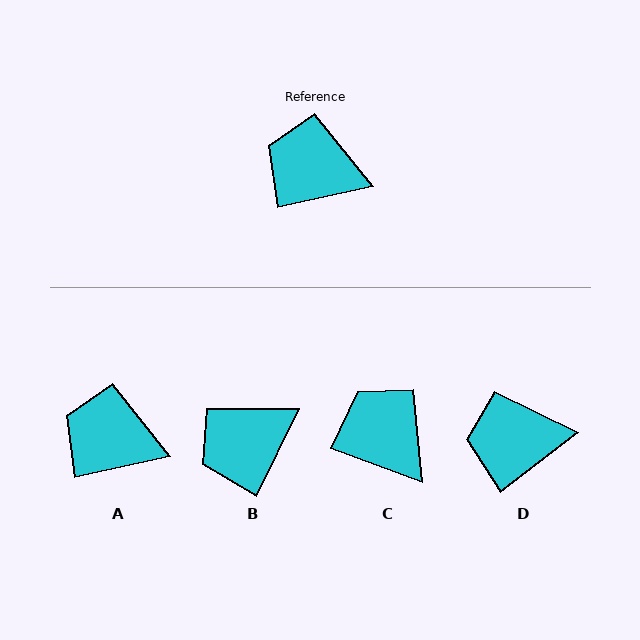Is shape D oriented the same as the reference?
No, it is off by about 25 degrees.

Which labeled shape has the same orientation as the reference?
A.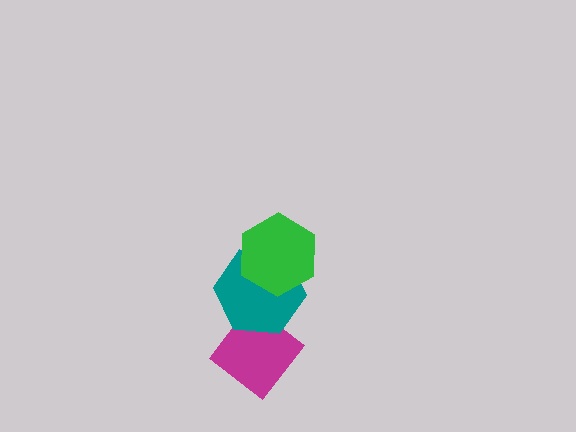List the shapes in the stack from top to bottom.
From top to bottom: the green hexagon, the teal hexagon, the magenta diamond.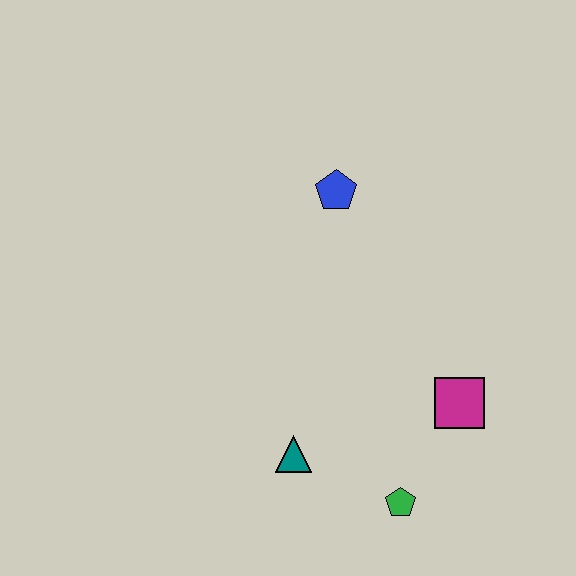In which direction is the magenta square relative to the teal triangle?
The magenta square is to the right of the teal triangle.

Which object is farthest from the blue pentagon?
The green pentagon is farthest from the blue pentagon.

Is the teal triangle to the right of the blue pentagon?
No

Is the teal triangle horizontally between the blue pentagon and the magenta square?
No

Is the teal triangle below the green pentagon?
No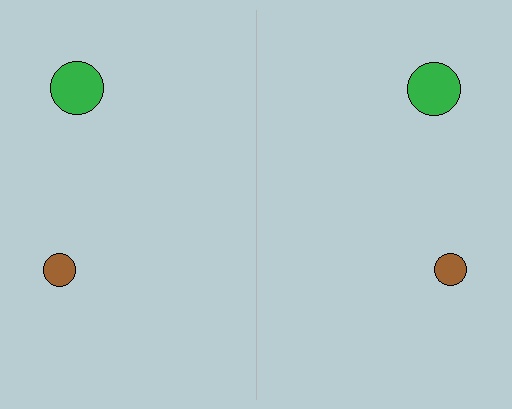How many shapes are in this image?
There are 4 shapes in this image.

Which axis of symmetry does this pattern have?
The pattern has a vertical axis of symmetry running through the center of the image.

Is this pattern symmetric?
Yes, this pattern has bilateral (reflection) symmetry.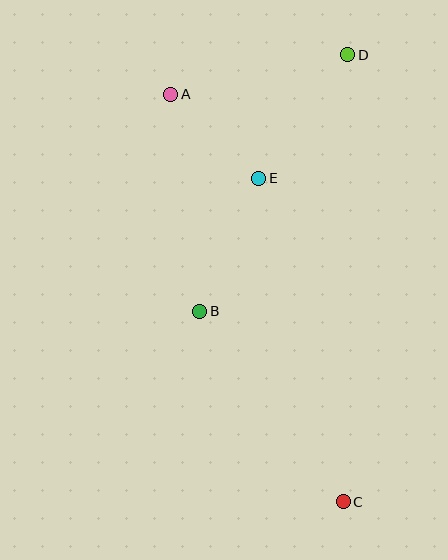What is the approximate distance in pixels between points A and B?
The distance between A and B is approximately 219 pixels.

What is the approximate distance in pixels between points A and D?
The distance between A and D is approximately 181 pixels.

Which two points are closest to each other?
Points A and E are closest to each other.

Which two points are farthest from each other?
Points C and D are farthest from each other.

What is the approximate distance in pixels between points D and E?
The distance between D and E is approximately 152 pixels.